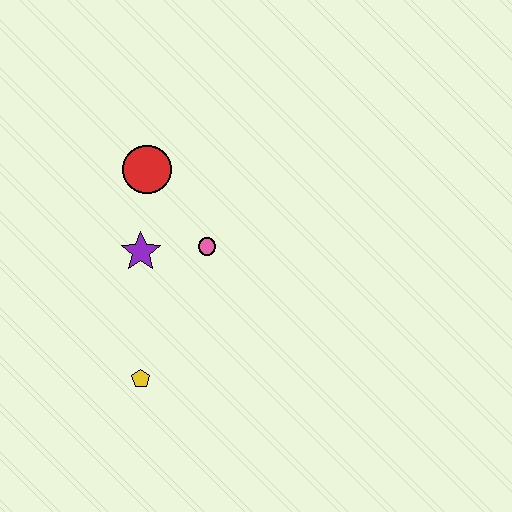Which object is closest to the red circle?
The purple star is closest to the red circle.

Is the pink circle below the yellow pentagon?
No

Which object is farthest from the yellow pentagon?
The red circle is farthest from the yellow pentagon.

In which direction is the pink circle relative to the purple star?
The pink circle is to the right of the purple star.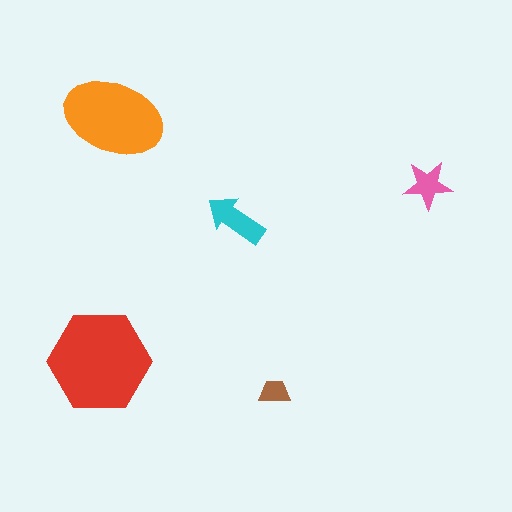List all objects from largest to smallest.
The red hexagon, the orange ellipse, the cyan arrow, the pink star, the brown trapezoid.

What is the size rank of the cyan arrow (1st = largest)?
3rd.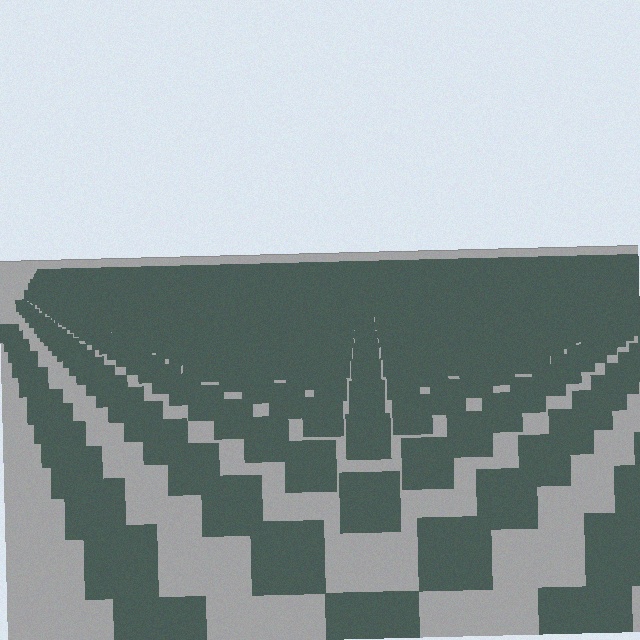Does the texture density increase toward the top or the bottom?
Density increases toward the top.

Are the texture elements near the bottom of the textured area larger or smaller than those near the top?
Larger. Near the bottom, elements are closer to the viewer and appear at a bigger on-screen size.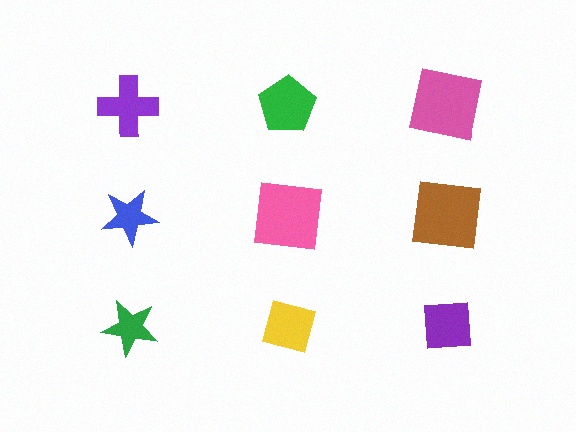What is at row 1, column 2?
A green pentagon.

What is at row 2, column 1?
A blue star.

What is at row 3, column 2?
A yellow square.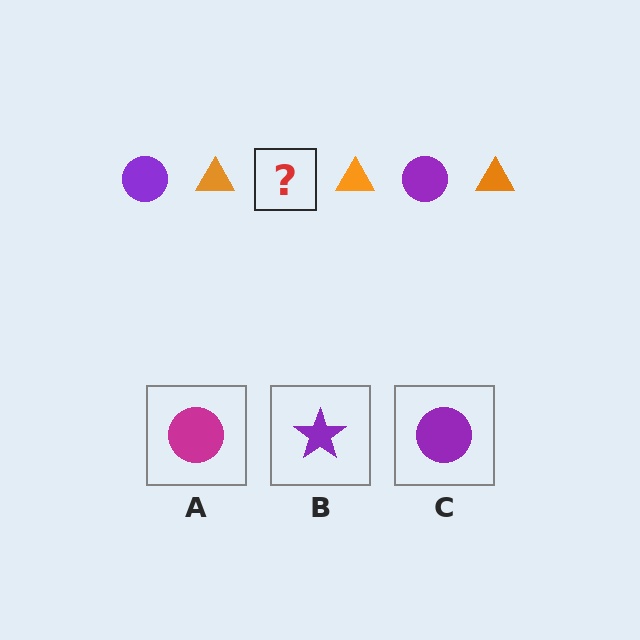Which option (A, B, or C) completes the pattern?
C.